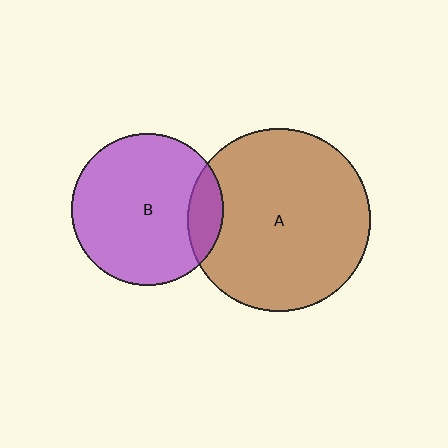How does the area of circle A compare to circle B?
Approximately 1.4 times.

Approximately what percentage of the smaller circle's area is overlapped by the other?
Approximately 15%.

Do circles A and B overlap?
Yes.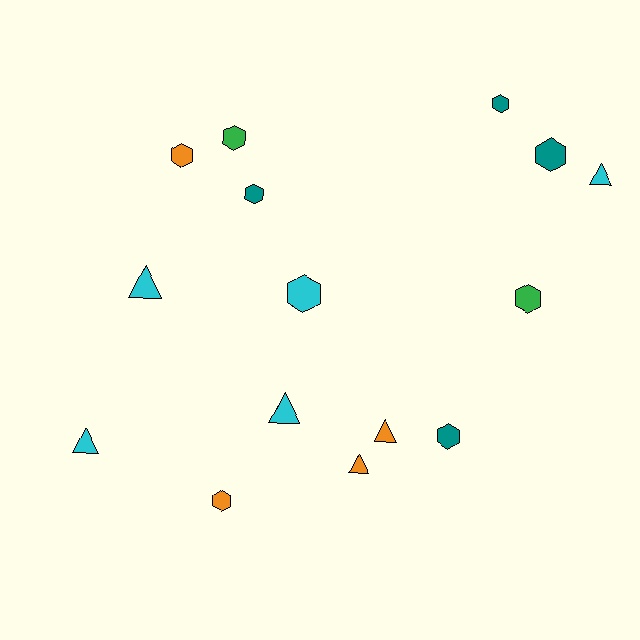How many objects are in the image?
There are 15 objects.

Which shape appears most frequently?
Hexagon, with 9 objects.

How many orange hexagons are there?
There are 2 orange hexagons.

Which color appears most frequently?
Cyan, with 5 objects.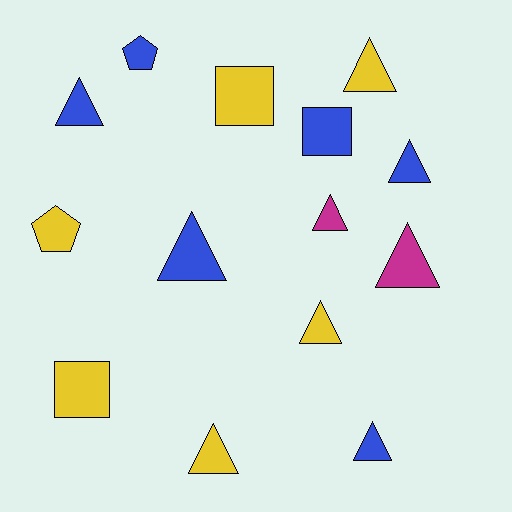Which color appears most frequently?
Yellow, with 6 objects.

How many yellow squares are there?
There are 2 yellow squares.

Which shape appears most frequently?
Triangle, with 9 objects.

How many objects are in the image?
There are 14 objects.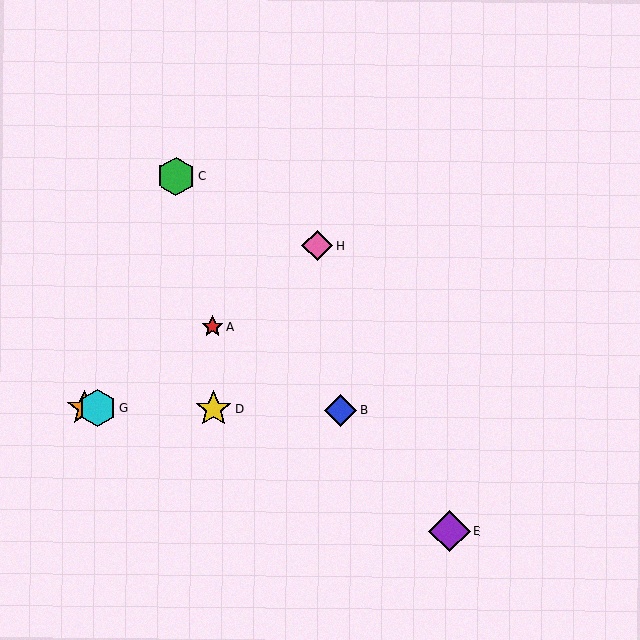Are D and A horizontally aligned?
No, D is at y≈409 and A is at y≈327.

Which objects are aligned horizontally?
Objects B, D, F, G are aligned horizontally.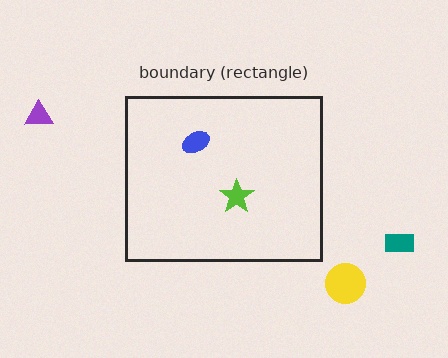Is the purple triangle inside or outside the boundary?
Outside.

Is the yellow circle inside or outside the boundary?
Outside.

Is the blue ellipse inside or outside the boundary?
Inside.